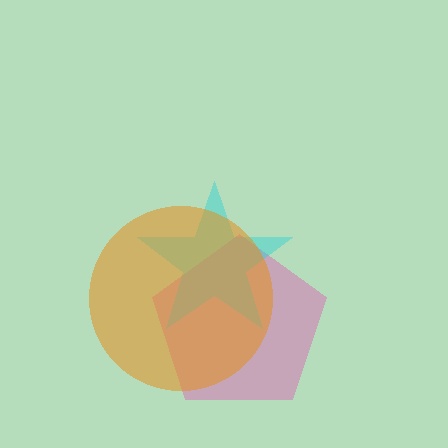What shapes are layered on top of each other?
The layered shapes are: a pink pentagon, a cyan star, an orange circle.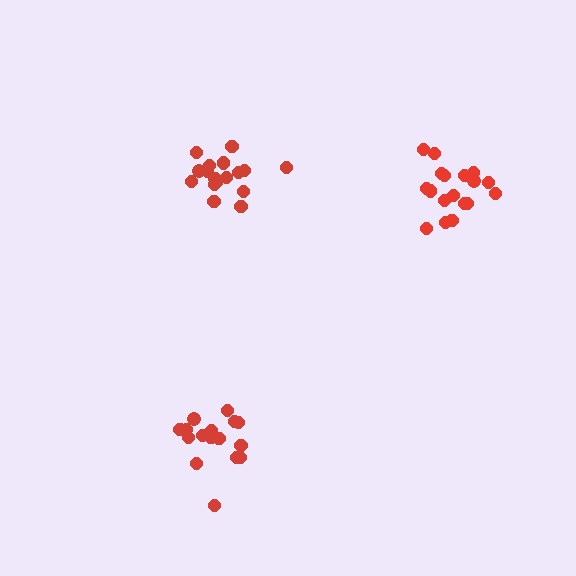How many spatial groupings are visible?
There are 3 spatial groupings.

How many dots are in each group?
Group 1: 17 dots, Group 2: 16 dots, Group 3: 18 dots (51 total).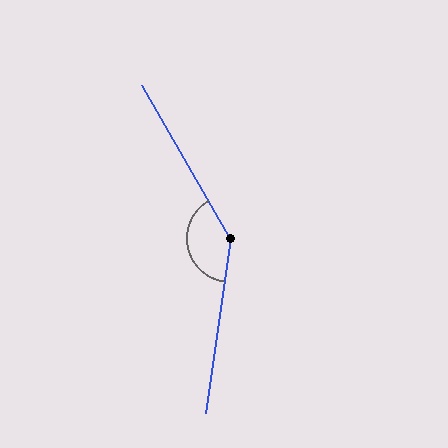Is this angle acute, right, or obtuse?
It is obtuse.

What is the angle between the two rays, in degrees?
Approximately 142 degrees.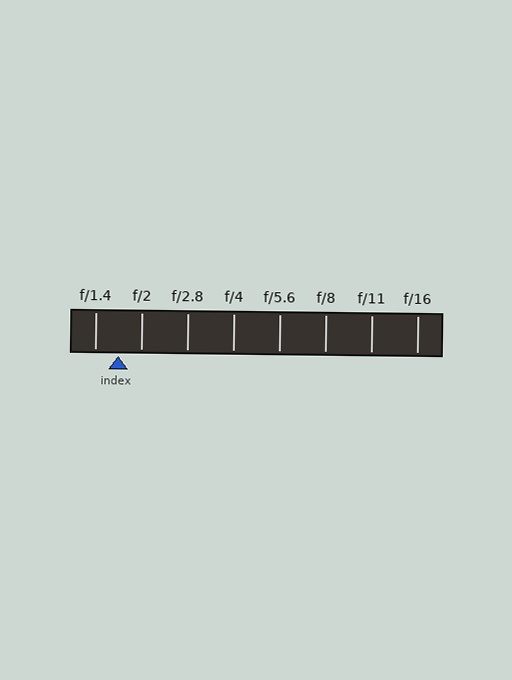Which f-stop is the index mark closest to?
The index mark is closest to f/2.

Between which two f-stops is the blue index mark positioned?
The index mark is between f/1.4 and f/2.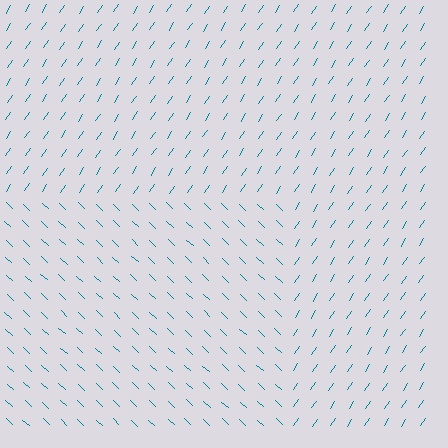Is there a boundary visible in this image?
Yes, there is a texture boundary formed by a change in line orientation.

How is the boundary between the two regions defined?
The boundary is defined purely by a change in line orientation (approximately 81 degrees difference). All lines are the same color and thickness.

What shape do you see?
I see a rectangle.